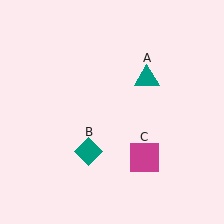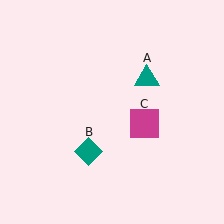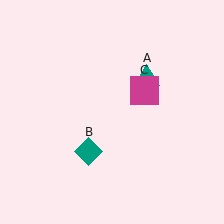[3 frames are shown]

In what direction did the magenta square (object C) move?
The magenta square (object C) moved up.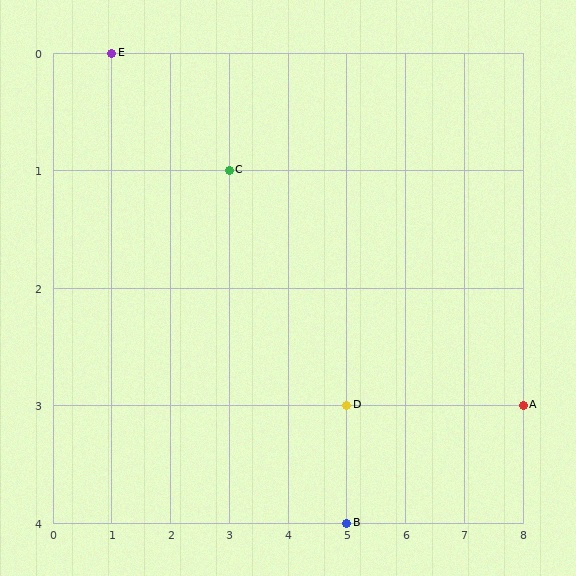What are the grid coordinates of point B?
Point B is at grid coordinates (5, 4).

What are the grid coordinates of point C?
Point C is at grid coordinates (3, 1).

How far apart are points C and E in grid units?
Points C and E are 2 columns and 1 row apart (about 2.2 grid units diagonally).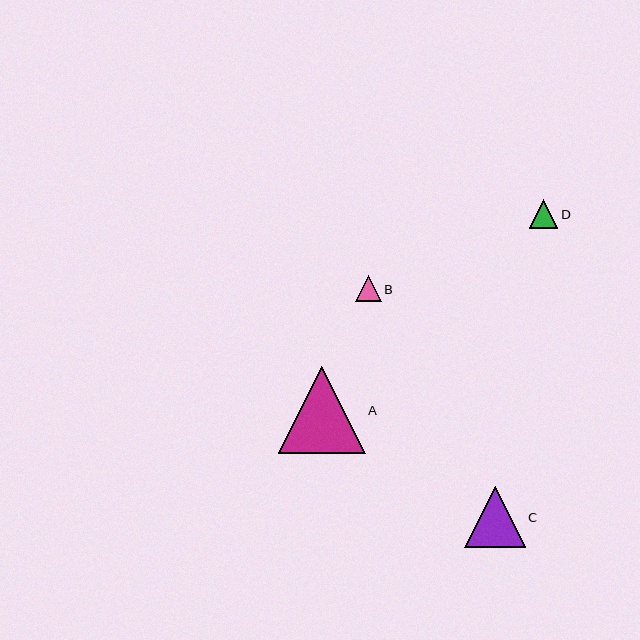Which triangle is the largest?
Triangle A is the largest with a size of approximately 87 pixels.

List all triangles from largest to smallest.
From largest to smallest: A, C, D, B.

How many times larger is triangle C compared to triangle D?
Triangle C is approximately 2.1 times the size of triangle D.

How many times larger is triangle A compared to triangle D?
Triangle A is approximately 3.0 times the size of triangle D.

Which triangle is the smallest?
Triangle B is the smallest with a size of approximately 26 pixels.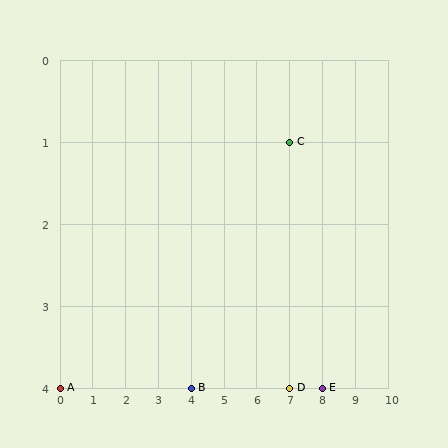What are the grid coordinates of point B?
Point B is at grid coordinates (4, 4).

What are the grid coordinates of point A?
Point A is at grid coordinates (0, 4).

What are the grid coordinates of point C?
Point C is at grid coordinates (7, 1).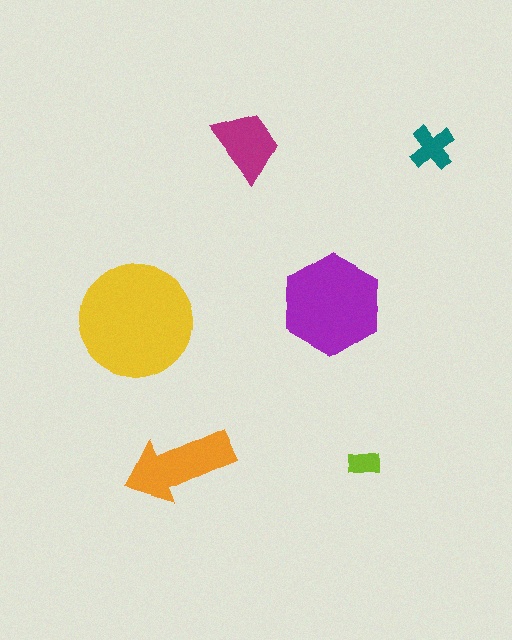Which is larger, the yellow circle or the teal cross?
The yellow circle.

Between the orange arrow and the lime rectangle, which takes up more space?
The orange arrow.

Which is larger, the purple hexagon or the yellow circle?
The yellow circle.